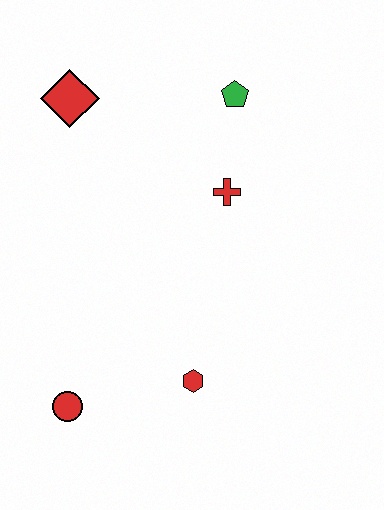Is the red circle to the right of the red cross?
No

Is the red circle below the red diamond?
Yes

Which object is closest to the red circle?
The red hexagon is closest to the red circle.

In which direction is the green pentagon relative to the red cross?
The green pentagon is above the red cross.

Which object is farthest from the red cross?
The red circle is farthest from the red cross.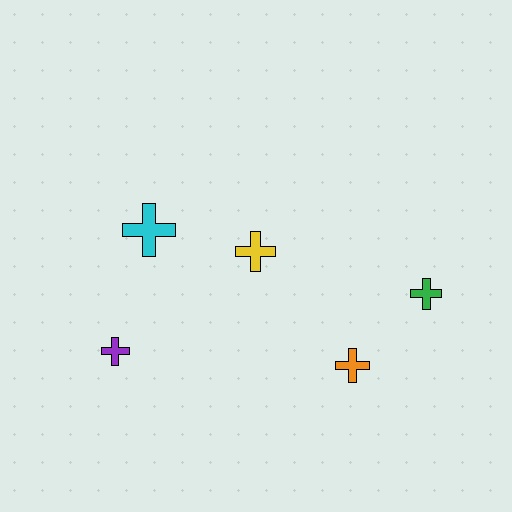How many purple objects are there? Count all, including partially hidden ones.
There is 1 purple object.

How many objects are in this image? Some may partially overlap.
There are 5 objects.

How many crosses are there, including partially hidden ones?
There are 5 crosses.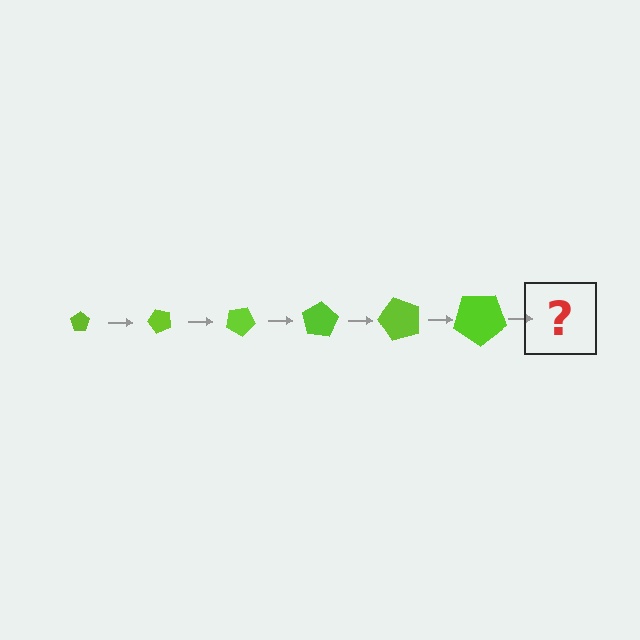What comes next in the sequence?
The next element should be a pentagon, larger than the previous one and rotated 300 degrees from the start.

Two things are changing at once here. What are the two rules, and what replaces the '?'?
The two rules are that the pentagon grows larger each step and it rotates 50 degrees each step. The '?' should be a pentagon, larger than the previous one and rotated 300 degrees from the start.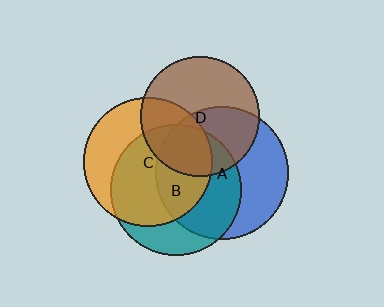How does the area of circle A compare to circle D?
Approximately 1.2 times.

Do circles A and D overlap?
Yes.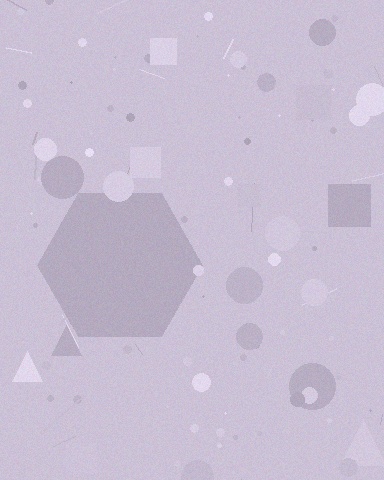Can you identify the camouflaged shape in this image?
The camouflaged shape is a hexagon.